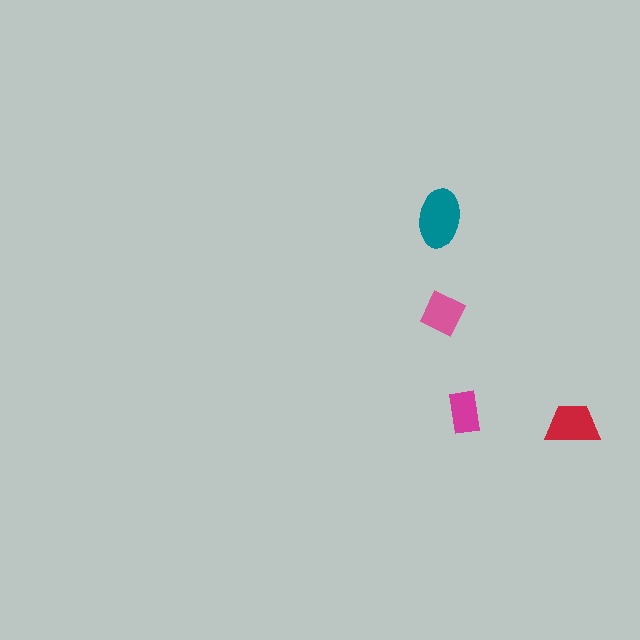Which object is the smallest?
The magenta rectangle.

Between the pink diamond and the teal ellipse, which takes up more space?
The teal ellipse.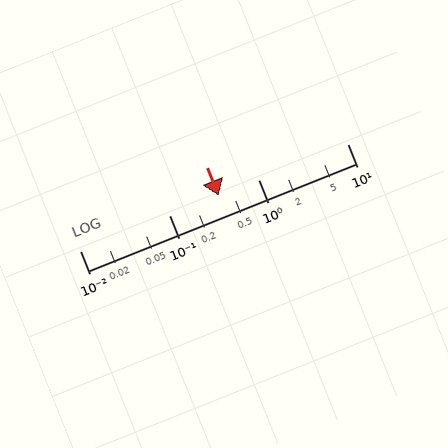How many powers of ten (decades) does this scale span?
The scale spans 3 decades, from 0.01 to 10.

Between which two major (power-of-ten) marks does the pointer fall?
The pointer is between 0.1 and 1.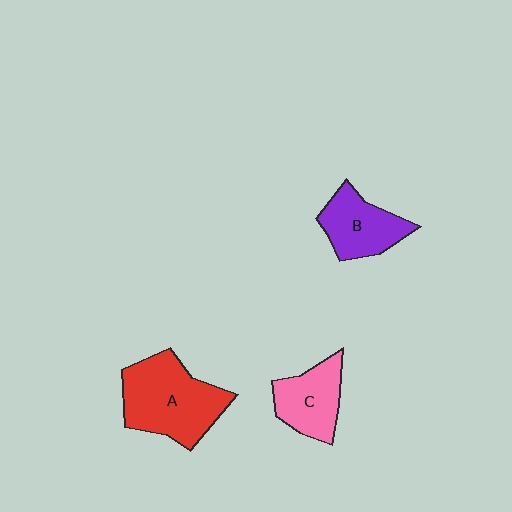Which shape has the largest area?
Shape A (red).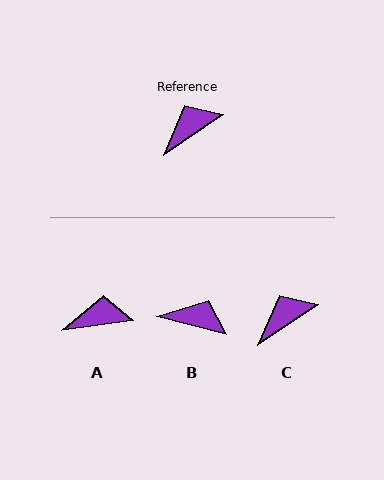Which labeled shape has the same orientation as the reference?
C.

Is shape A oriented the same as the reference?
No, it is off by about 27 degrees.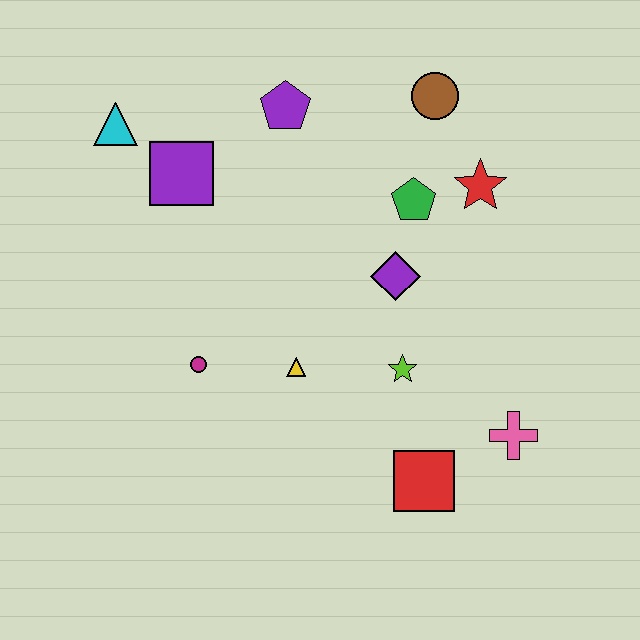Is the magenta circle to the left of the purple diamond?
Yes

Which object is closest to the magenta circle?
The yellow triangle is closest to the magenta circle.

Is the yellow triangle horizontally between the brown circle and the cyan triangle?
Yes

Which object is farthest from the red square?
The cyan triangle is farthest from the red square.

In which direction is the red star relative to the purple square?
The red star is to the right of the purple square.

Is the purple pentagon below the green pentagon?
No